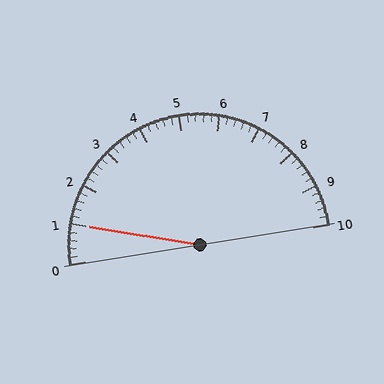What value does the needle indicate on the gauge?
The needle indicates approximately 1.0.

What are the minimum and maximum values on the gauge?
The gauge ranges from 0 to 10.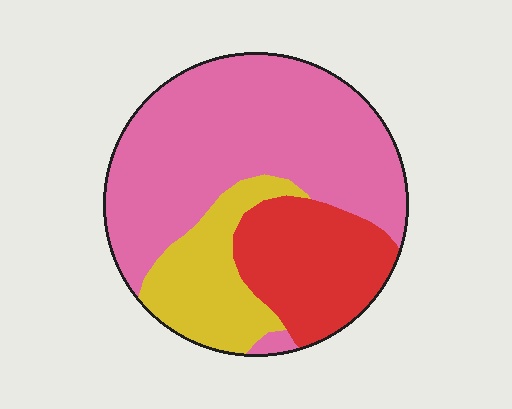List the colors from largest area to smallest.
From largest to smallest: pink, red, yellow.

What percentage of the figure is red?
Red takes up about one quarter (1/4) of the figure.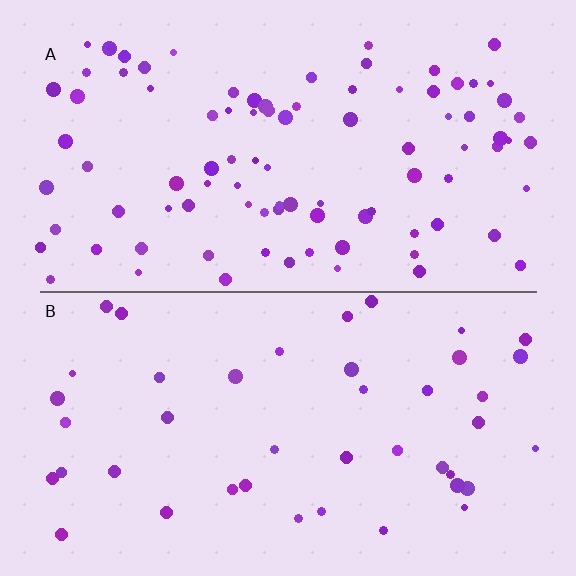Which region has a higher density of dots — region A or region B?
A (the top).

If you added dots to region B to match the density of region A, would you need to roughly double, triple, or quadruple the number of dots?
Approximately double.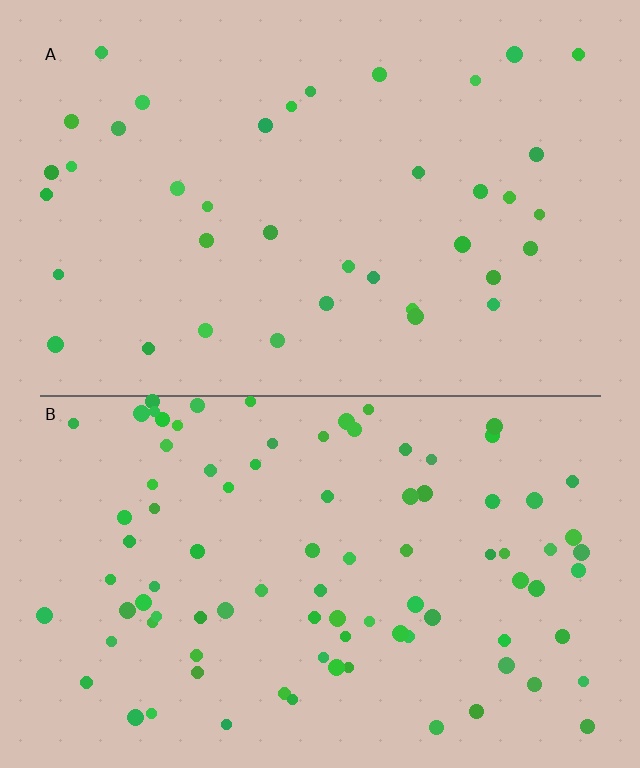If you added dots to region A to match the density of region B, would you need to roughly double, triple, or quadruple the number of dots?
Approximately double.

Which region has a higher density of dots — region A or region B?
B (the bottom).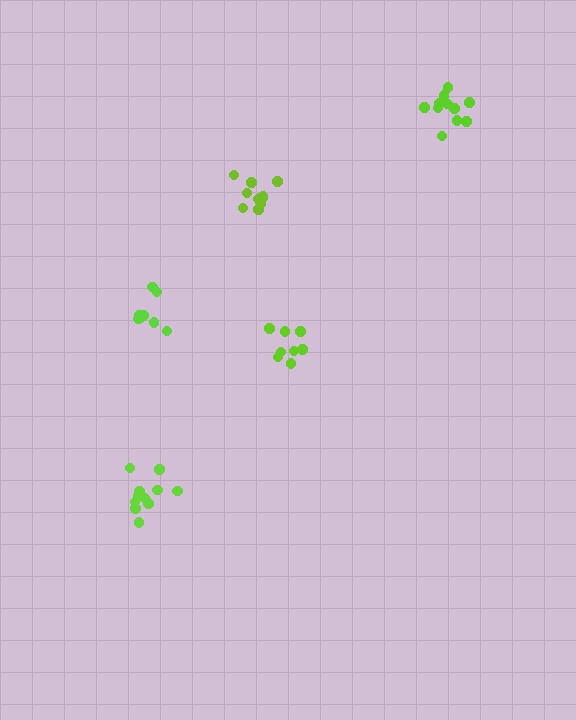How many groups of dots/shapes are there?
There are 5 groups.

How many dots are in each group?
Group 1: 12 dots, Group 2: 11 dots, Group 3: 8 dots, Group 4: 11 dots, Group 5: 8 dots (50 total).